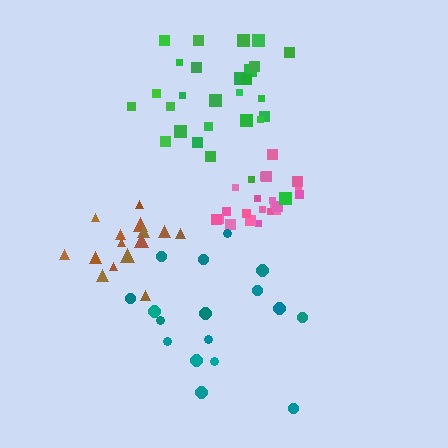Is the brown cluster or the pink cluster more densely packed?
Pink.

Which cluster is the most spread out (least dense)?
Teal.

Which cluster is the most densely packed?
Pink.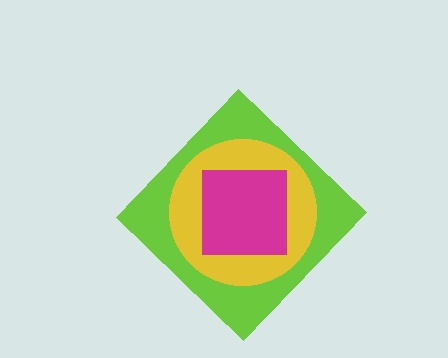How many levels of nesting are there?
3.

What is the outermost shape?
The lime diamond.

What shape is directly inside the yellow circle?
The magenta square.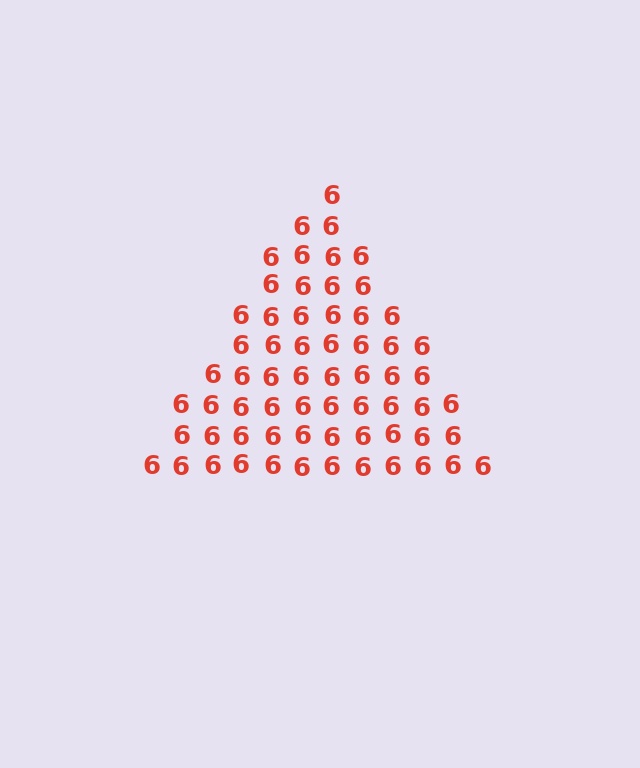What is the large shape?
The large shape is a triangle.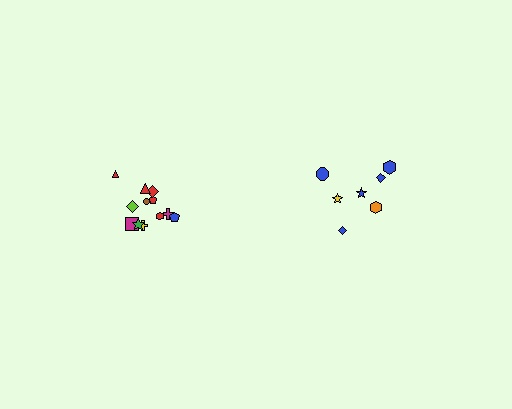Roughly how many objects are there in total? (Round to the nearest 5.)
Roughly 20 objects in total.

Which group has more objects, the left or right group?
The left group.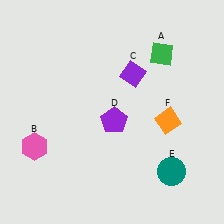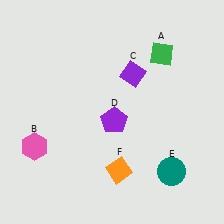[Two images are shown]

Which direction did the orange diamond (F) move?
The orange diamond (F) moved down.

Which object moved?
The orange diamond (F) moved down.